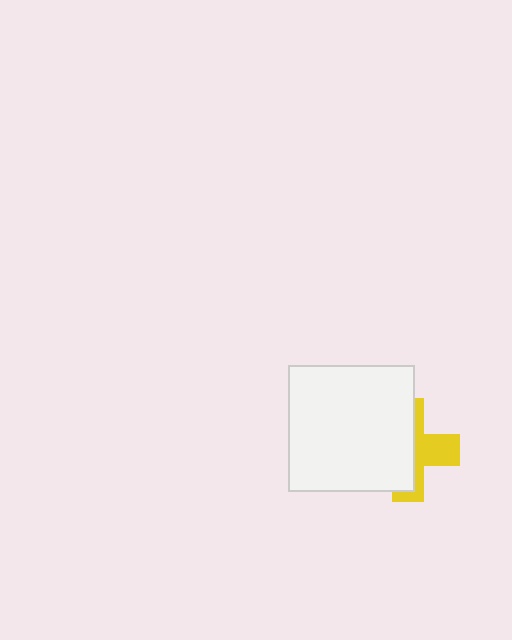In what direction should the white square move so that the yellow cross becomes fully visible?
The white square should move left. That is the shortest direction to clear the overlap and leave the yellow cross fully visible.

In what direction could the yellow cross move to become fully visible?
The yellow cross could move right. That would shift it out from behind the white square entirely.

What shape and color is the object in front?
The object in front is a white square.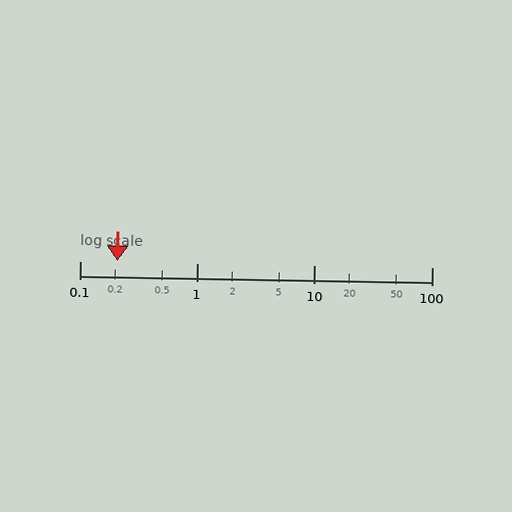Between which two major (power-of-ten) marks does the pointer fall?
The pointer is between 0.1 and 1.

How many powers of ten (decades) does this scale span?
The scale spans 3 decades, from 0.1 to 100.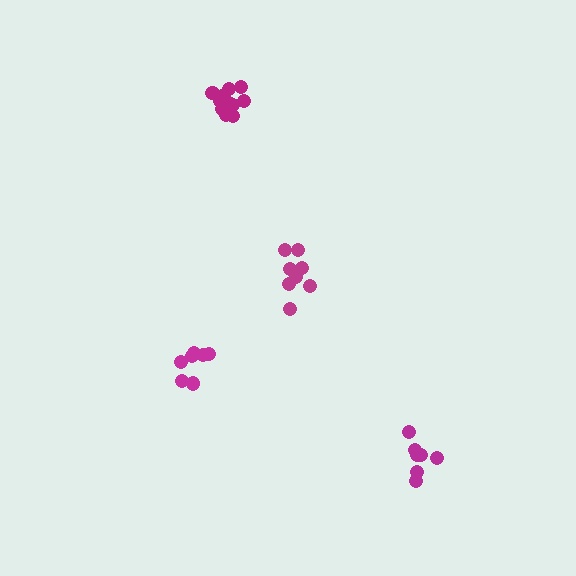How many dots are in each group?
Group 1: 7 dots, Group 2: 7 dots, Group 3: 13 dots, Group 4: 8 dots (35 total).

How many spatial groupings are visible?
There are 4 spatial groupings.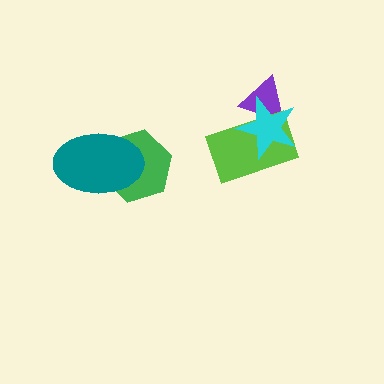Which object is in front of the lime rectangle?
The cyan star is in front of the lime rectangle.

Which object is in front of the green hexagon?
The teal ellipse is in front of the green hexagon.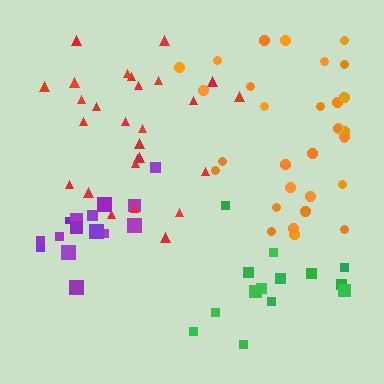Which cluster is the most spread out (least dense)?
Green.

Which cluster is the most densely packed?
Purple.